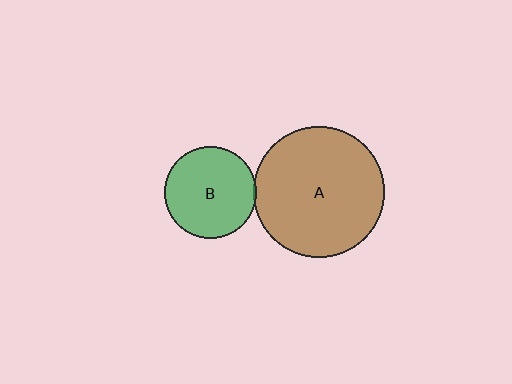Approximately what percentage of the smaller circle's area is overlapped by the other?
Approximately 5%.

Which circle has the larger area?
Circle A (brown).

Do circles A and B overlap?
Yes.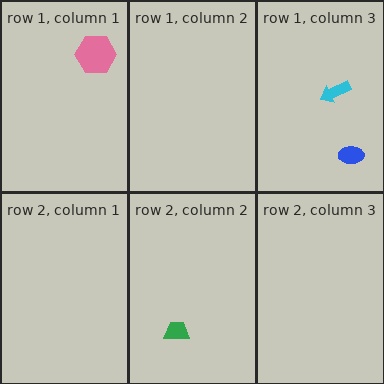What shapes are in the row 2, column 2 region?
The green trapezoid.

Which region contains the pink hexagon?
The row 1, column 1 region.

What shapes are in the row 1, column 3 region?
The blue ellipse, the cyan arrow.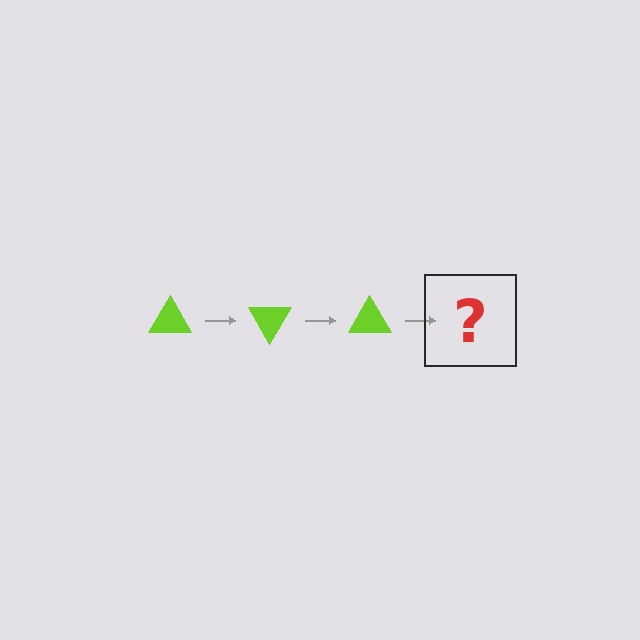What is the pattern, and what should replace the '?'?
The pattern is that the triangle rotates 60 degrees each step. The '?' should be a lime triangle rotated 180 degrees.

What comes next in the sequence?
The next element should be a lime triangle rotated 180 degrees.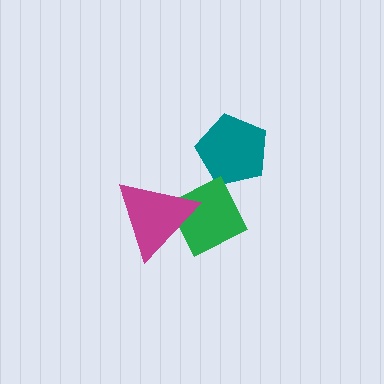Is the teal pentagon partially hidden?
Yes, it is partially covered by another shape.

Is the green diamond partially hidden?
Yes, it is partially covered by another shape.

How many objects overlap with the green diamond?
2 objects overlap with the green diamond.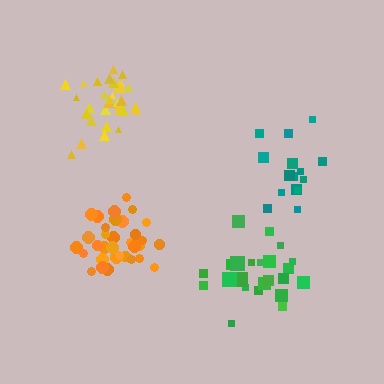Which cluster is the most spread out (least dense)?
Teal.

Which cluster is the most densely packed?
Orange.